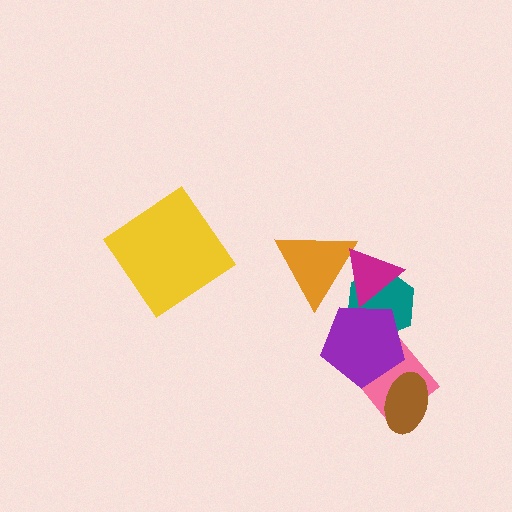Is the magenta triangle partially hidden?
Yes, it is partially covered by another shape.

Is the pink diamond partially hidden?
Yes, it is partially covered by another shape.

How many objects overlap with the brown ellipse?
1 object overlaps with the brown ellipse.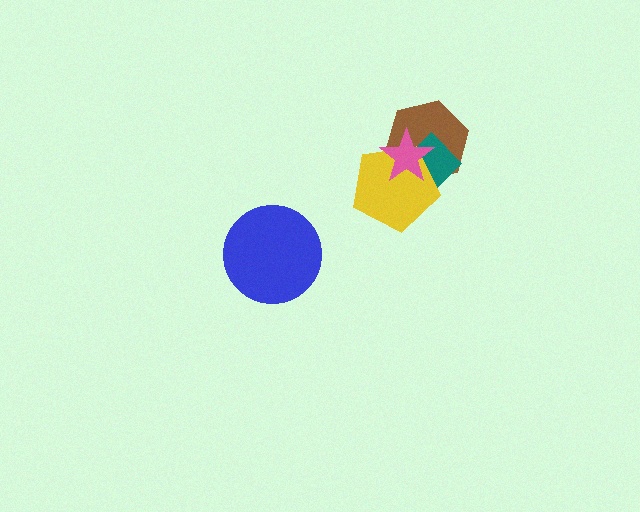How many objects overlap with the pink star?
3 objects overlap with the pink star.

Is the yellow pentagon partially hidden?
Yes, it is partially covered by another shape.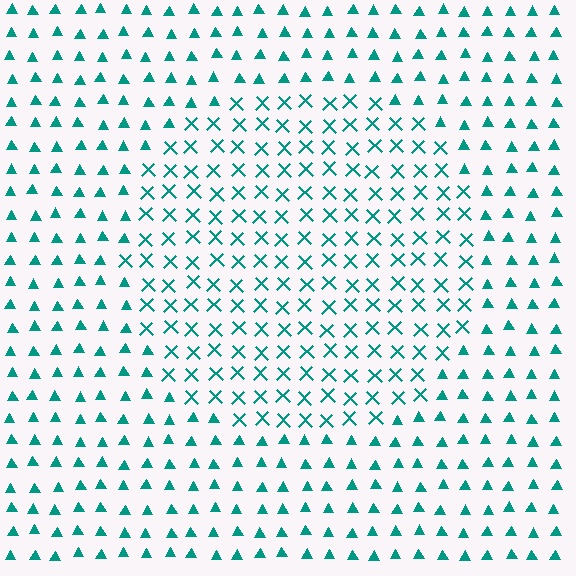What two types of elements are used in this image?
The image uses X marks inside the circle region and triangles outside it.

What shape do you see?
I see a circle.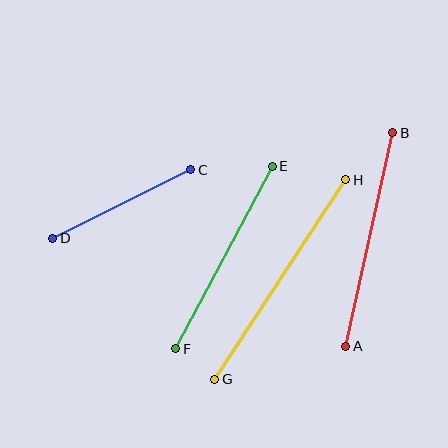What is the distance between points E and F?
The distance is approximately 206 pixels.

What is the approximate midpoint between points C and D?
The midpoint is at approximately (122, 204) pixels.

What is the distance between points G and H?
The distance is approximately 239 pixels.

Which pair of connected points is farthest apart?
Points G and H are farthest apart.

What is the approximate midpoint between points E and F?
The midpoint is at approximately (224, 258) pixels.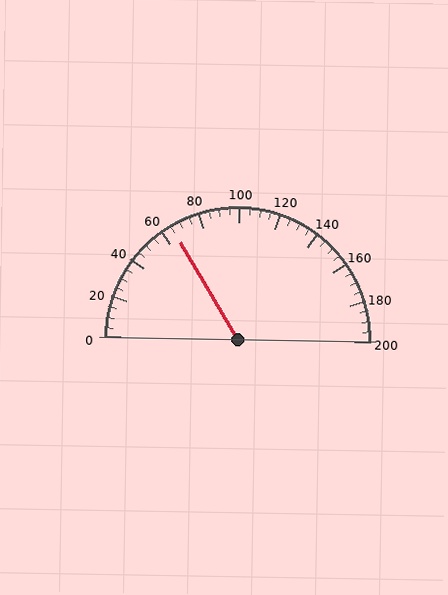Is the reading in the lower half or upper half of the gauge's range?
The reading is in the lower half of the range (0 to 200).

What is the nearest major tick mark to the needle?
The nearest major tick mark is 60.